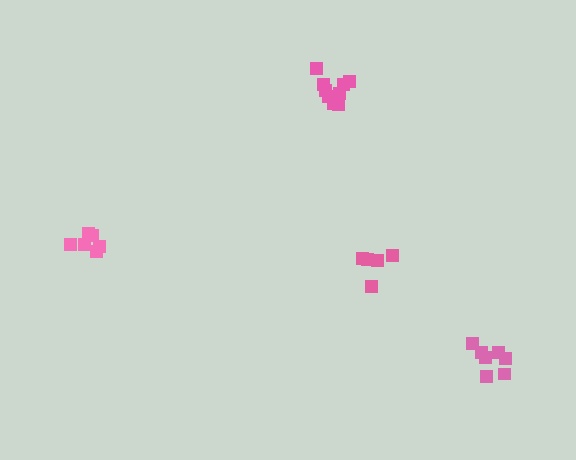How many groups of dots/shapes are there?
There are 4 groups.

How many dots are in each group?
Group 1: 6 dots, Group 2: 7 dots, Group 3: 10 dots, Group 4: 5 dots (28 total).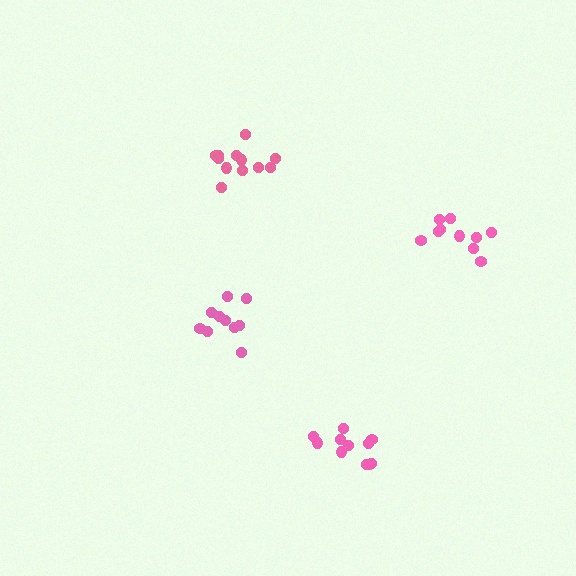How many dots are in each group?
Group 1: 10 dots, Group 2: 10 dots, Group 3: 11 dots, Group 4: 12 dots (43 total).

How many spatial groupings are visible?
There are 4 spatial groupings.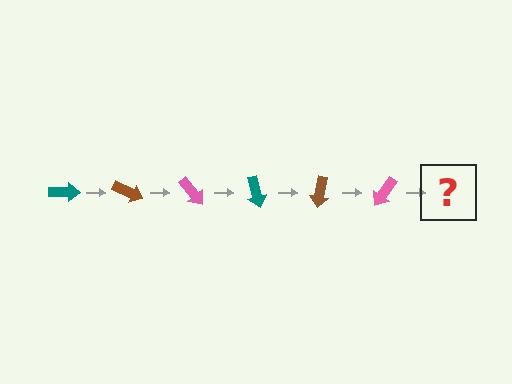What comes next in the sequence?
The next element should be a teal arrow, rotated 150 degrees from the start.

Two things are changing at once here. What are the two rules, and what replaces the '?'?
The two rules are that it rotates 25 degrees each step and the color cycles through teal, brown, and pink. The '?' should be a teal arrow, rotated 150 degrees from the start.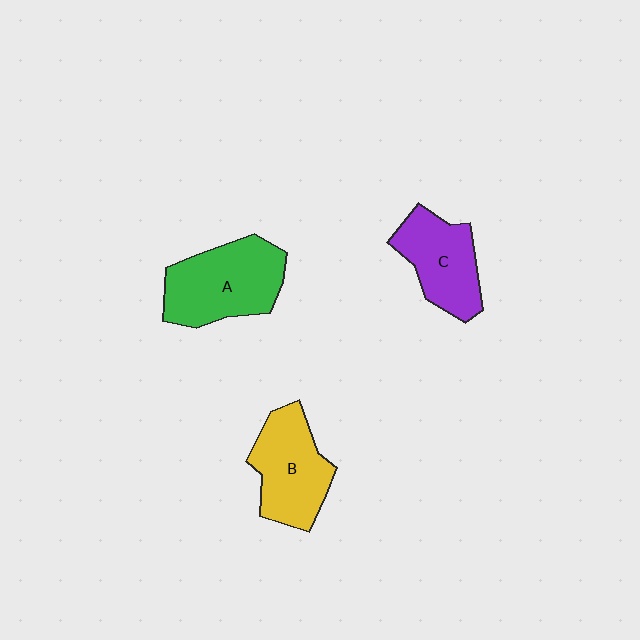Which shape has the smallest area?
Shape C (purple).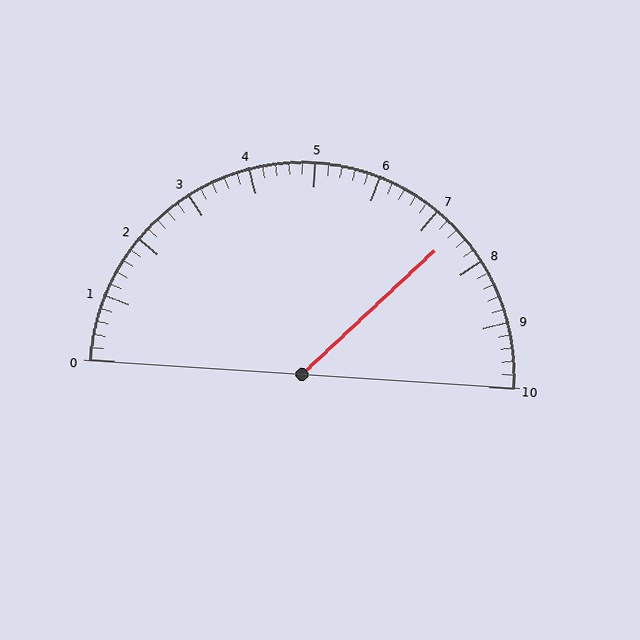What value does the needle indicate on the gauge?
The needle indicates approximately 7.4.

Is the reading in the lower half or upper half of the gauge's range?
The reading is in the upper half of the range (0 to 10).